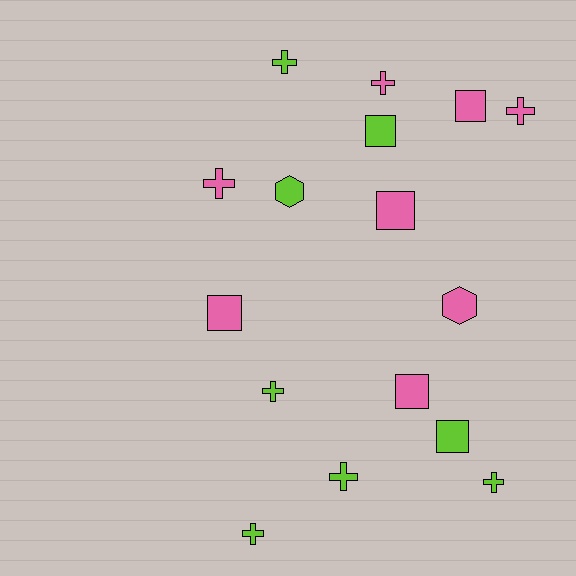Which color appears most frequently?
Pink, with 8 objects.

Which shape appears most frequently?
Cross, with 8 objects.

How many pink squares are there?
There are 4 pink squares.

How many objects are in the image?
There are 16 objects.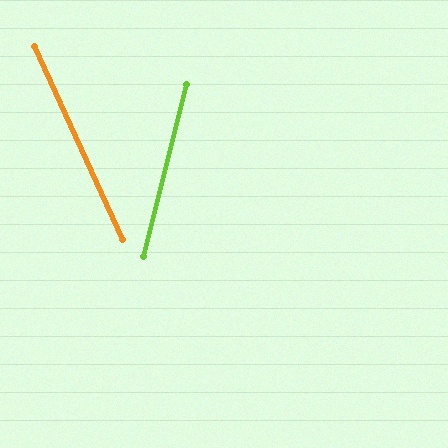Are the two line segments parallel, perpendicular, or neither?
Neither parallel nor perpendicular — they differ by about 39°.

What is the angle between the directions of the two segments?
Approximately 39 degrees.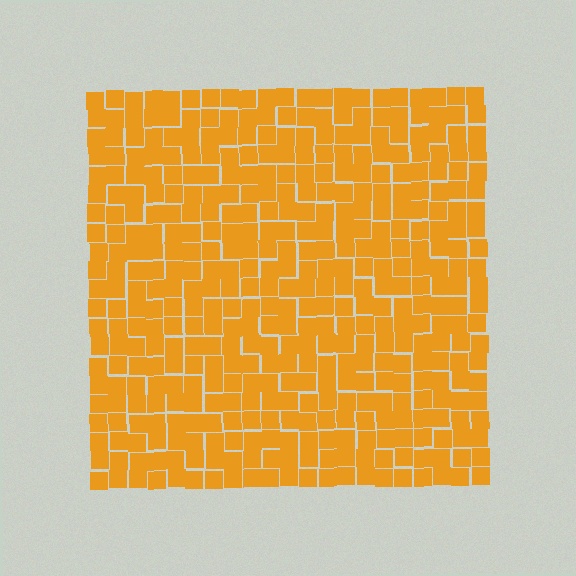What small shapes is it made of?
It is made of small squares.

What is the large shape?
The large shape is a square.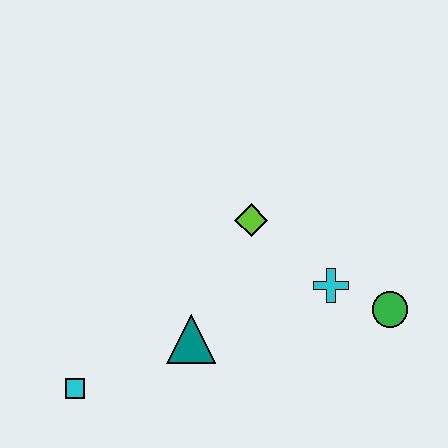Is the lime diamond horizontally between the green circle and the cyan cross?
No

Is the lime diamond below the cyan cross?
No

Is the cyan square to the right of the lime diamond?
No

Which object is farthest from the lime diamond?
The cyan square is farthest from the lime diamond.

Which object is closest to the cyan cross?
The green circle is closest to the cyan cross.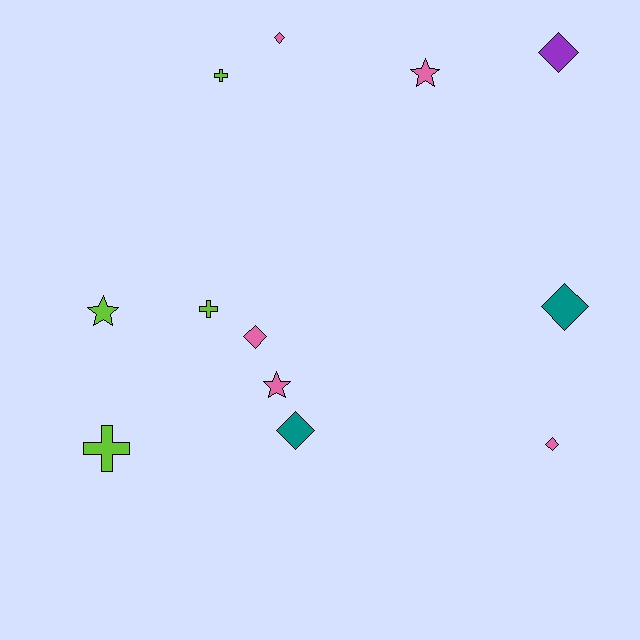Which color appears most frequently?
Pink, with 5 objects.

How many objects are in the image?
There are 12 objects.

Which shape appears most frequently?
Diamond, with 6 objects.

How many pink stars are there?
There are 2 pink stars.